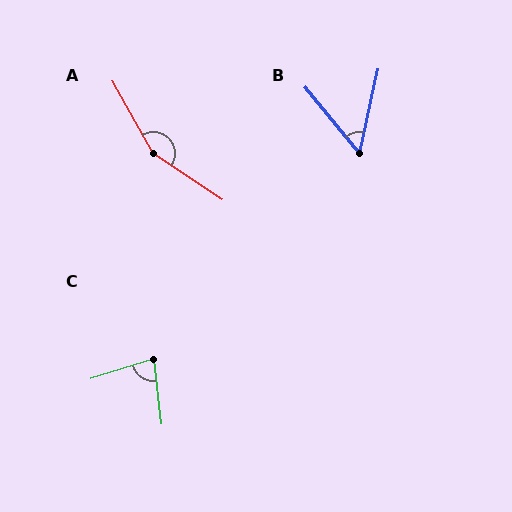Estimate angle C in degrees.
Approximately 80 degrees.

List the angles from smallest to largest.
B (52°), C (80°), A (153°).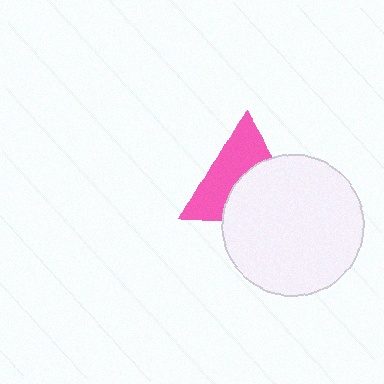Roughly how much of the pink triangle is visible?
About half of it is visible (roughly 52%).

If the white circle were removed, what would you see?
You would see the complete pink triangle.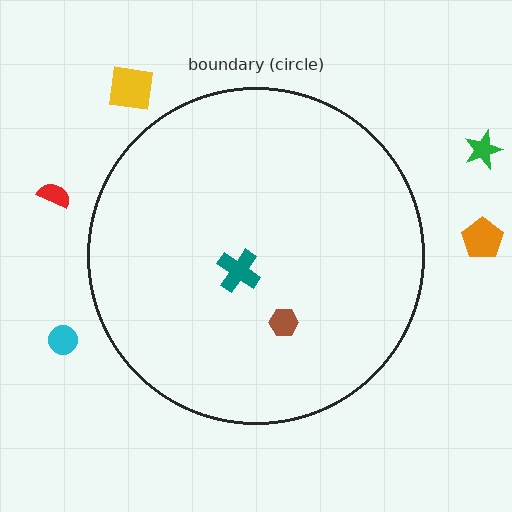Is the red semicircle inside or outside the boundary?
Outside.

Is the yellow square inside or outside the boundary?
Outside.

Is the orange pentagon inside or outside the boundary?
Outside.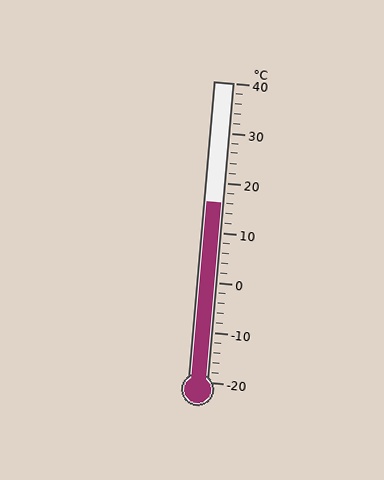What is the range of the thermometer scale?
The thermometer scale ranges from -20°C to 40°C.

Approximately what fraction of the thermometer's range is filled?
The thermometer is filled to approximately 60% of its range.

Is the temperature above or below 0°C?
The temperature is above 0°C.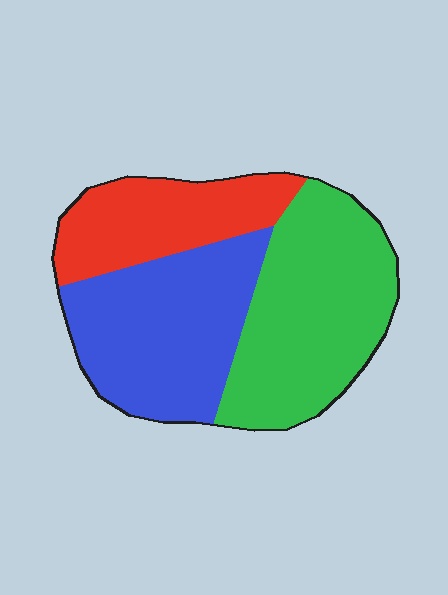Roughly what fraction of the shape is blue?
Blue covers roughly 35% of the shape.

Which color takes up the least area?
Red, at roughly 25%.